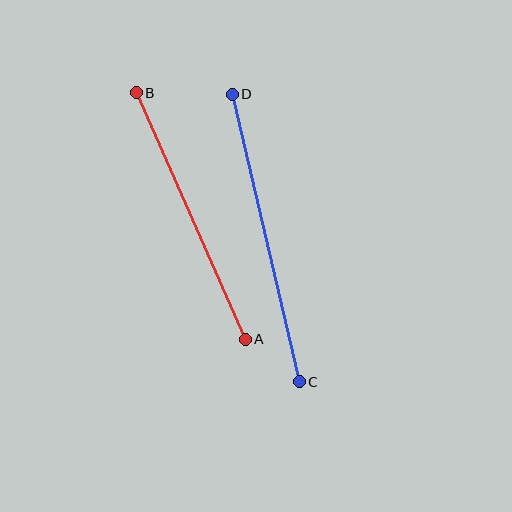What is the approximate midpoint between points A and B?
The midpoint is at approximately (191, 216) pixels.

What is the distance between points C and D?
The distance is approximately 295 pixels.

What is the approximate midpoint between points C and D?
The midpoint is at approximately (266, 238) pixels.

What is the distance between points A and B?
The distance is approximately 269 pixels.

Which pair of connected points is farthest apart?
Points C and D are farthest apart.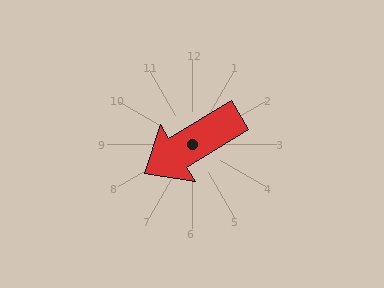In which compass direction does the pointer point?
Southwest.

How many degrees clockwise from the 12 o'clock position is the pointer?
Approximately 239 degrees.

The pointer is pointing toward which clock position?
Roughly 8 o'clock.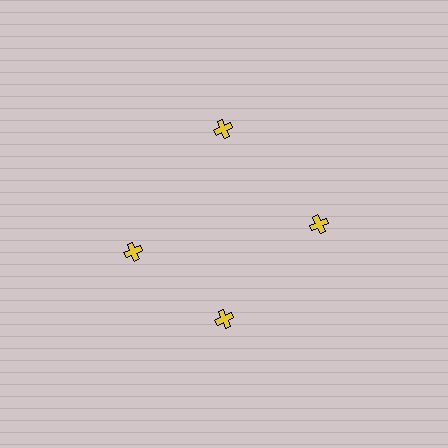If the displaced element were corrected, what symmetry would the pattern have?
It would have 4-fold rotational symmetry — the pattern would map onto itself every 90 degrees.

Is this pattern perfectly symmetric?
No. The 4 yellow crosses are arranged in a ring, but one element near the 9 o'clock position is rotated out of alignment along the ring, breaking the 4-fold rotational symmetry.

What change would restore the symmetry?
The symmetry would be restored by rotating it back into even spacing with its neighbors so that all 4 crosses sit at equal angles and equal distance from the center.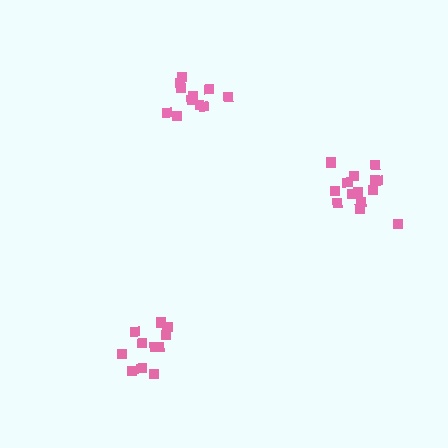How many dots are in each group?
Group 1: 11 dots, Group 2: 11 dots, Group 3: 14 dots (36 total).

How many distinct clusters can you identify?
There are 3 distinct clusters.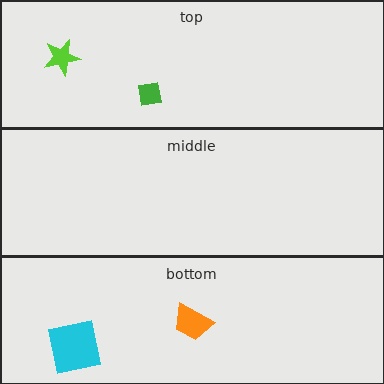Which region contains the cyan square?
The bottom region.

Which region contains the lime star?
The top region.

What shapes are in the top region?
The green square, the lime star.